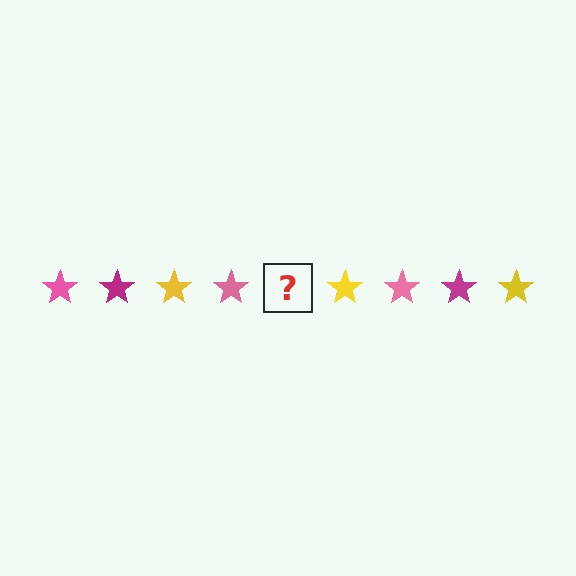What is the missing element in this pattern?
The missing element is a magenta star.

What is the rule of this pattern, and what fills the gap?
The rule is that the pattern cycles through pink, magenta, yellow stars. The gap should be filled with a magenta star.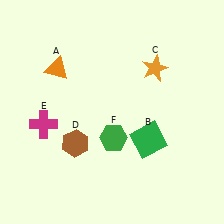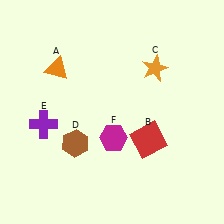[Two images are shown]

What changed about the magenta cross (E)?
In Image 1, E is magenta. In Image 2, it changed to purple.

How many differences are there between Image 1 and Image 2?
There are 3 differences between the two images.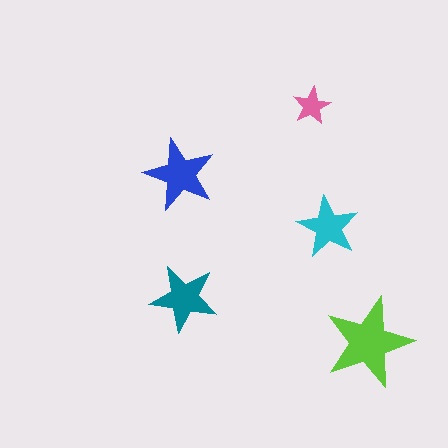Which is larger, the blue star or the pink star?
The blue one.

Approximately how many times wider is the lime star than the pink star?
About 2.5 times wider.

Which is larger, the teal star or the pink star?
The teal one.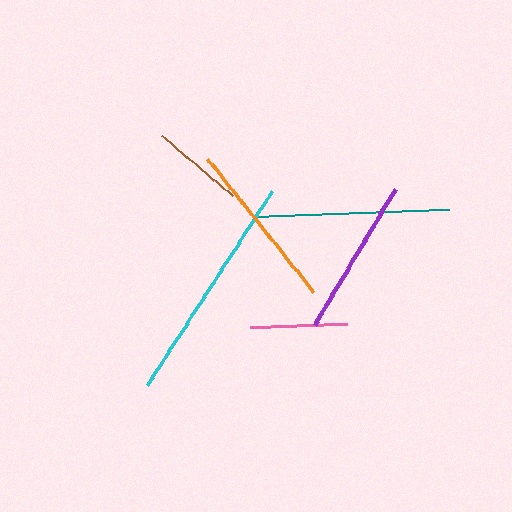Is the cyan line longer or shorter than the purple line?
The cyan line is longer than the purple line.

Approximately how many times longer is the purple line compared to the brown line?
The purple line is approximately 1.7 times the length of the brown line.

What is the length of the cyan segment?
The cyan segment is approximately 231 pixels long.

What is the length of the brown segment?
The brown segment is approximately 91 pixels long.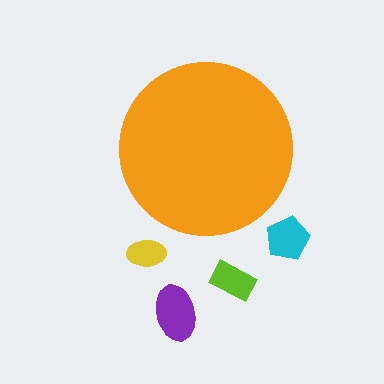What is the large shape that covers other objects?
An orange circle.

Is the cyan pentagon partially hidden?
No, the cyan pentagon is fully visible.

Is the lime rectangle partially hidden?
No, the lime rectangle is fully visible.